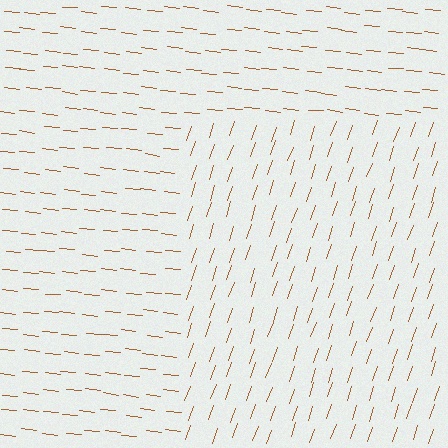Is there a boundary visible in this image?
Yes, there is a texture boundary formed by a change in line orientation.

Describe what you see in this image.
The image is filled with small brown line segments. A rectangle region in the image has lines oriented differently from the surrounding lines, creating a visible texture boundary.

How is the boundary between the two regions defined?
The boundary is defined purely by a change in line orientation (approximately 77 degrees difference). All lines are the same color and thickness.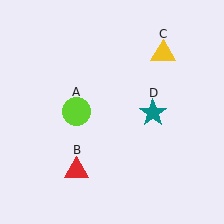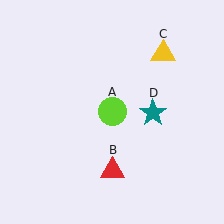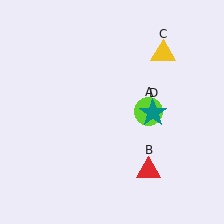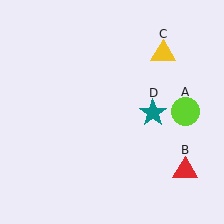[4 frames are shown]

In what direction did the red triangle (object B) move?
The red triangle (object B) moved right.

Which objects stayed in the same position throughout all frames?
Yellow triangle (object C) and teal star (object D) remained stationary.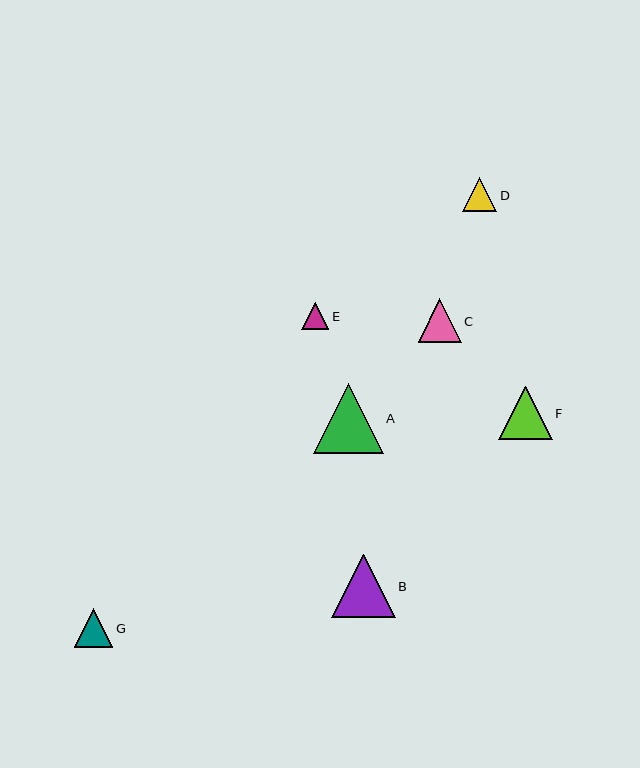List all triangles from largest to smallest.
From largest to smallest: A, B, F, C, G, D, E.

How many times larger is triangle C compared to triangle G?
Triangle C is approximately 1.1 times the size of triangle G.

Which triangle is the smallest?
Triangle E is the smallest with a size of approximately 27 pixels.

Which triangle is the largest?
Triangle A is the largest with a size of approximately 70 pixels.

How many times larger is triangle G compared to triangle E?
Triangle G is approximately 1.4 times the size of triangle E.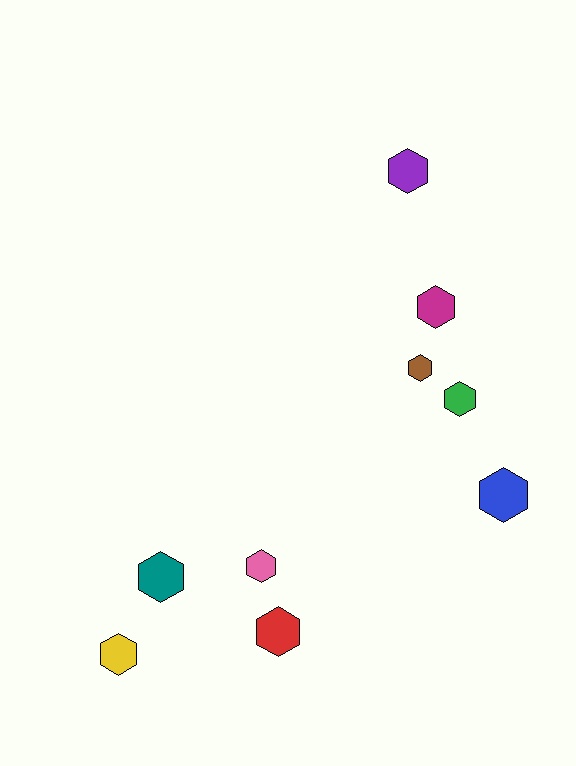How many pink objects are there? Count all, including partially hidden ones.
There is 1 pink object.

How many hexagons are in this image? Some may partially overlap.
There are 9 hexagons.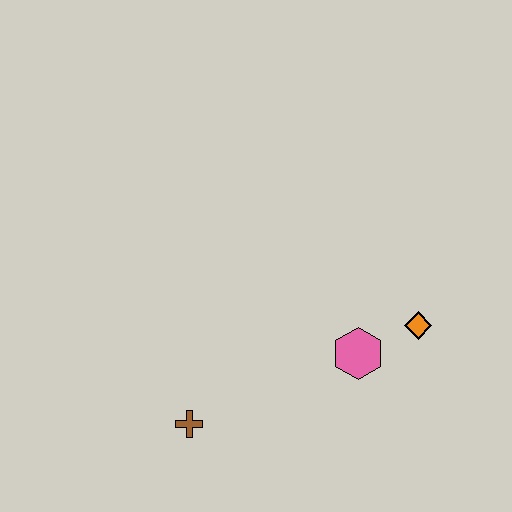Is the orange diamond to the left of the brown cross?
No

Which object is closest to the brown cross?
The pink hexagon is closest to the brown cross.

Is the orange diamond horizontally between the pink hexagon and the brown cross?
No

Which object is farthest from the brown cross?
The orange diamond is farthest from the brown cross.